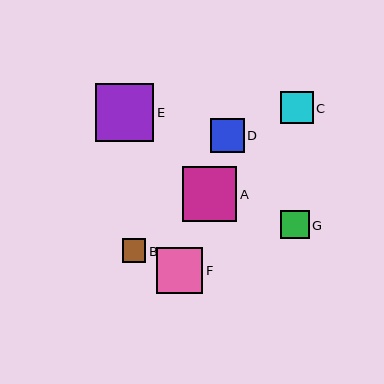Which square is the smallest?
Square B is the smallest with a size of approximately 23 pixels.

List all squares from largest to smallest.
From largest to smallest: E, A, F, D, C, G, B.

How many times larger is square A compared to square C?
Square A is approximately 1.7 times the size of square C.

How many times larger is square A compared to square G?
Square A is approximately 1.9 times the size of square G.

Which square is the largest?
Square E is the largest with a size of approximately 58 pixels.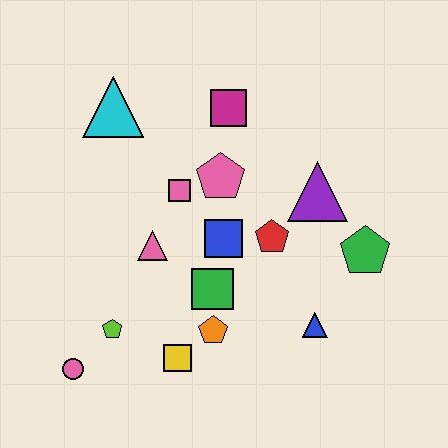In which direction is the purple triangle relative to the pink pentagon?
The purple triangle is to the right of the pink pentagon.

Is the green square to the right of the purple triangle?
No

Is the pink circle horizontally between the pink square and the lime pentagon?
No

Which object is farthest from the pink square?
The pink circle is farthest from the pink square.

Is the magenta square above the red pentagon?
Yes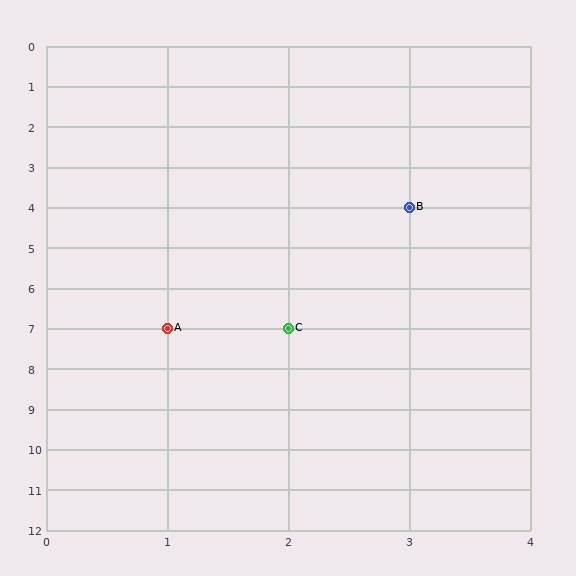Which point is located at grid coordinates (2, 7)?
Point C is at (2, 7).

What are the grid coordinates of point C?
Point C is at grid coordinates (2, 7).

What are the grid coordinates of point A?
Point A is at grid coordinates (1, 7).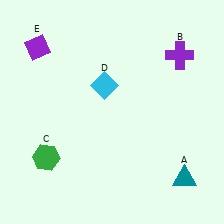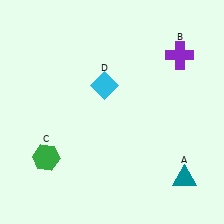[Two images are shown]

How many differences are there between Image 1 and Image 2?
There is 1 difference between the two images.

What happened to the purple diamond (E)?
The purple diamond (E) was removed in Image 2. It was in the top-left area of Image 1.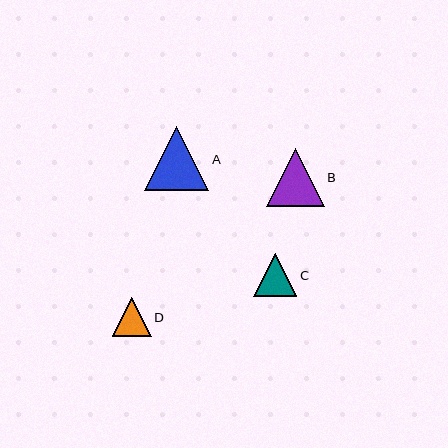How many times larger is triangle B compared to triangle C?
Triangle B is approximately 1.4 times the size of triangle C.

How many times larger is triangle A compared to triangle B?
Triangle A is approximately 1.1 times the size of triangle B.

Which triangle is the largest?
Triangle A is the largest with a size of approximately 64 pixels.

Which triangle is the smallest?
Triangle D is the smallest with a size of approximately 39 pixels.